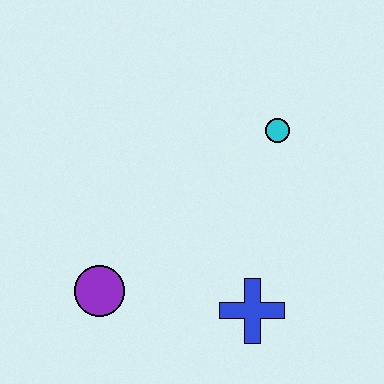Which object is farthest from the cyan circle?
The purple circle is farthest from the cyan circle.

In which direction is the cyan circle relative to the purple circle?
The cyan circle is to the right of the purple circle.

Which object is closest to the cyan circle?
The blue cross is closest to the cyan circle.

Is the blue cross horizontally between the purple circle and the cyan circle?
Yes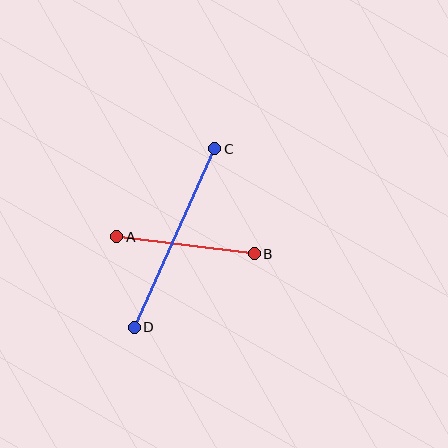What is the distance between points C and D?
The distance is approximately 196 pixels.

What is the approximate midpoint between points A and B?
The midpoint is at approximately (185, 245) pixels.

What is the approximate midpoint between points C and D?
The midpoint is at approximately (174, 238) pixels.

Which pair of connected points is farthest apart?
Points C and D are farthest apart.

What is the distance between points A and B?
The distance is approximately 138 pixels.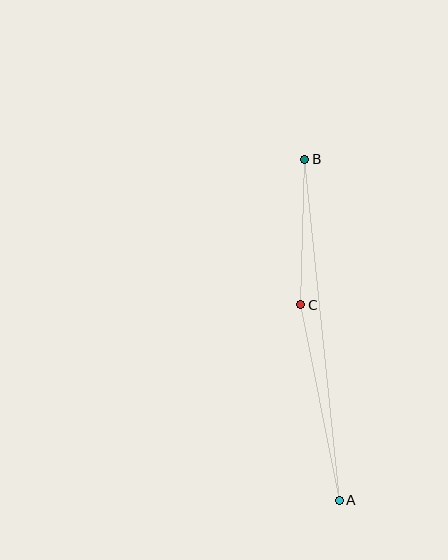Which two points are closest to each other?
Points B and C are closest to each other.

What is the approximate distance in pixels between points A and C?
The distance between A and C is approximately 199 pixels.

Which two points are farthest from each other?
Points A and B are farthest from each other.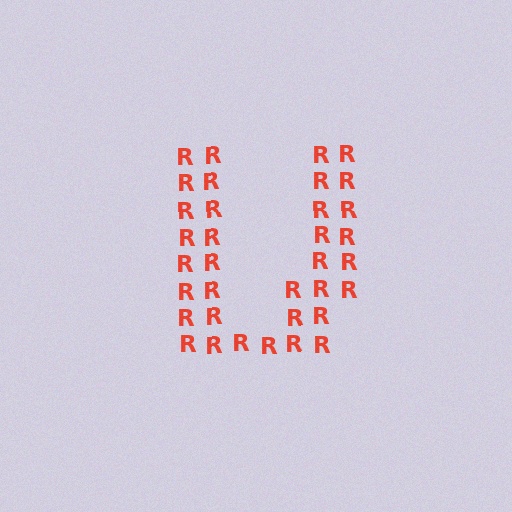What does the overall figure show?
The overall figure shows the letter U.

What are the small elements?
The small elements are letter R's.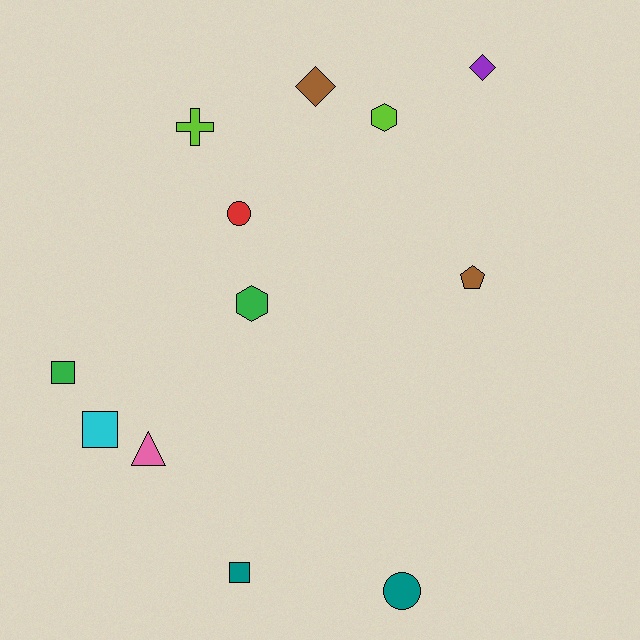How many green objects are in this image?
There are 2 green objects.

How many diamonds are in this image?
There are 2 diamonds.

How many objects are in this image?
There are 12 objects.